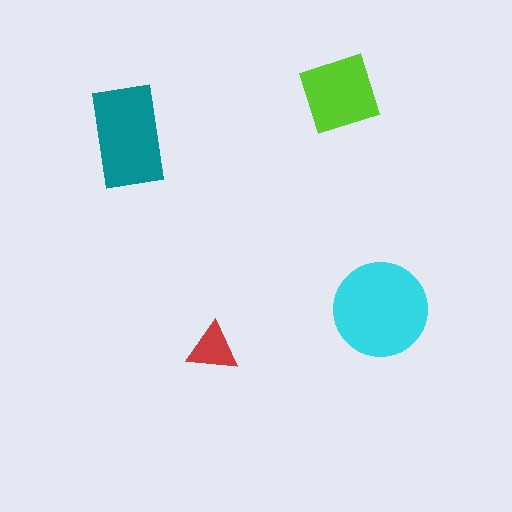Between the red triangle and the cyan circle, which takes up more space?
The cyan circle.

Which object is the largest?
The cyan circle.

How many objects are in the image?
There are 4 objects in the image.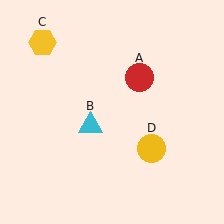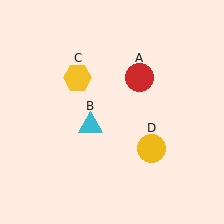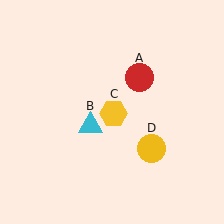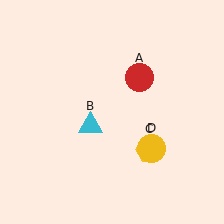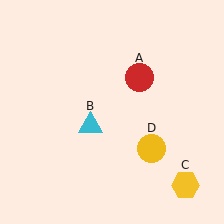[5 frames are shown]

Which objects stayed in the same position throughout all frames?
Red circle (object A) and cyan triangle (object B) and yellow circle (object D) remained stationary.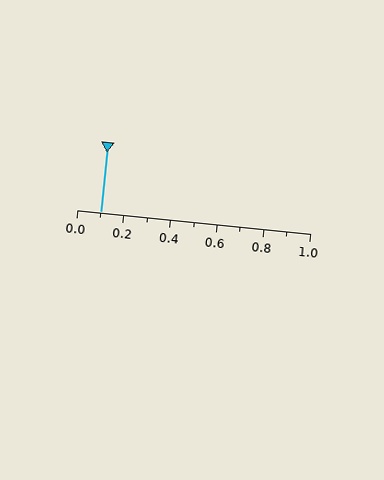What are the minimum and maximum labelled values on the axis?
The axis runs from 0.0 to 1.0.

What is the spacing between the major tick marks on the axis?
The major ticks are spaced 0.2 apart.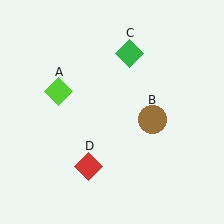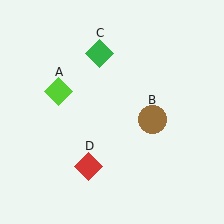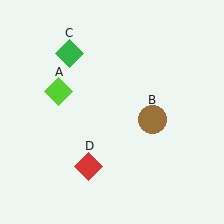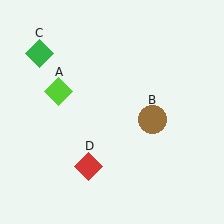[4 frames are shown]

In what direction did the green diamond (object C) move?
The green diamond (object C) moved left.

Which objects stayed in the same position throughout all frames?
Lime diamond (object A) and brown circle (object B) and red diamond (object D) remained stationary.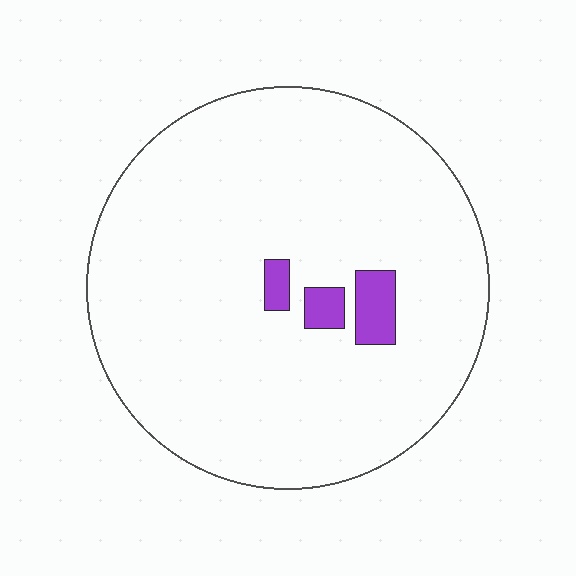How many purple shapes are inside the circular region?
3.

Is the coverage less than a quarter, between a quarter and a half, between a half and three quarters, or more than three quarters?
Less than a quarter.